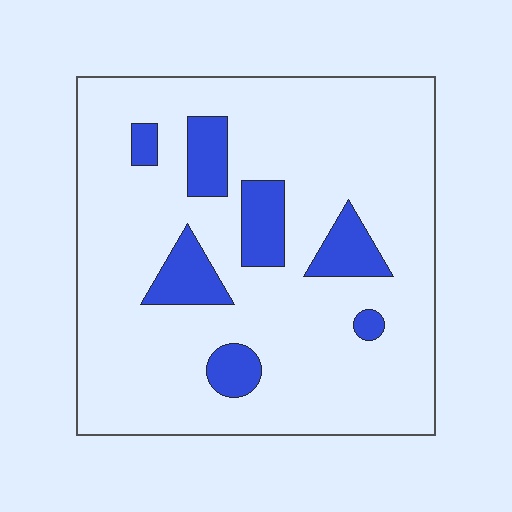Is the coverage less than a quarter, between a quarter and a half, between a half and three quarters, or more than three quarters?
Less than a quarter.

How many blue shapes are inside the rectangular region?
7.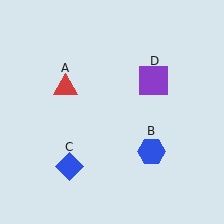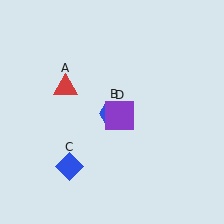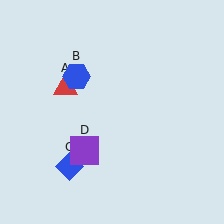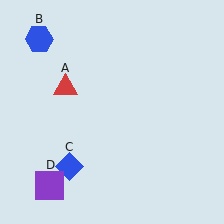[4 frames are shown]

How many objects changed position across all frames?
2 objects changed position: blue hexagon (object B), purple square (object D).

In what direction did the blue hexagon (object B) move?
The blue hexagon (object B) moved up and to the left.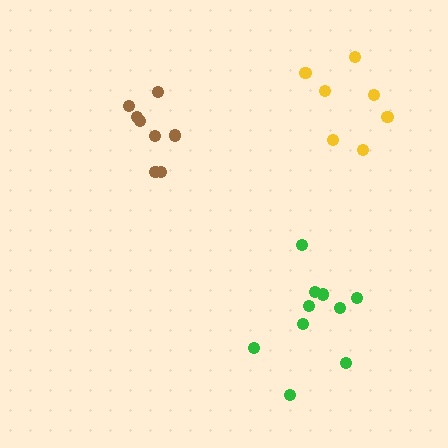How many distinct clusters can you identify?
There are 3 distinct clusters.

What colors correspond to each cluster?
The clusters are colored: green, brown, yellow.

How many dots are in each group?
Group 1: 10 dots, Group 2: 8 dots, Group 3: 7 dots (25 total).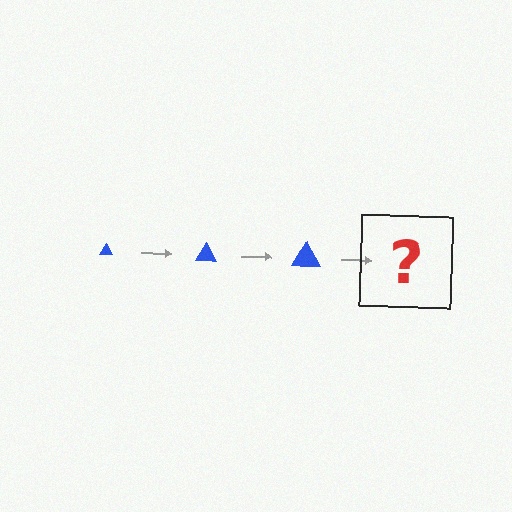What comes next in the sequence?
The next element should be a blue triangle, larger than the previous one.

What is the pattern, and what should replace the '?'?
The pattern is that the triangle gets progressively larger each step. The '?' should be a blue triangle, larger than the previous one.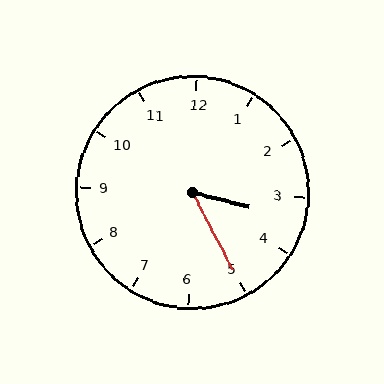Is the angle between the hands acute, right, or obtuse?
It is acute.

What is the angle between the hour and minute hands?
Approximately 48 degrees.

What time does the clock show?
3:25.